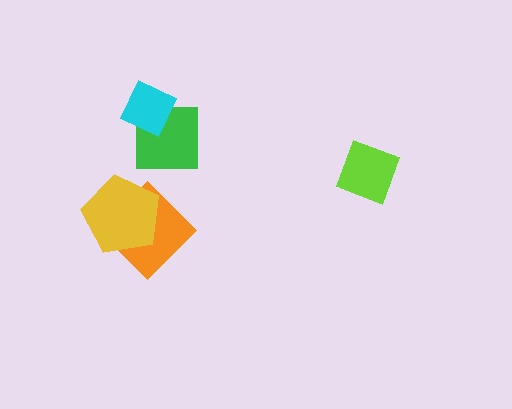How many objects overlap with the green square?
1 object overlaps with the green square.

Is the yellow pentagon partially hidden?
No, no other shape covers it.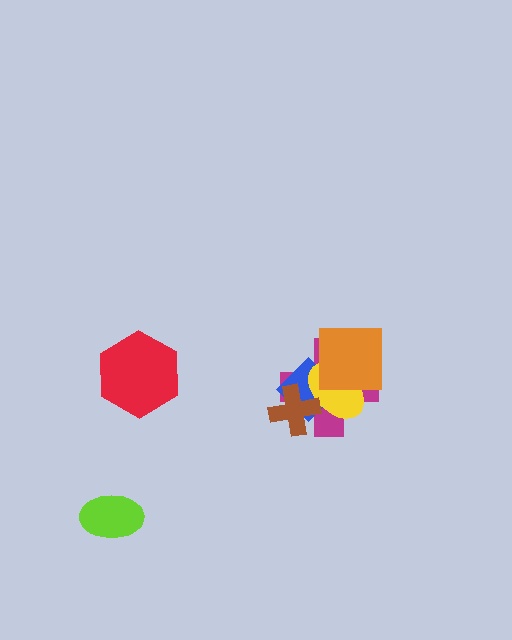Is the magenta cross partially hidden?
Yes, it is partially covered by another shape.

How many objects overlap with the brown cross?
3 objects overlap with the brown cross.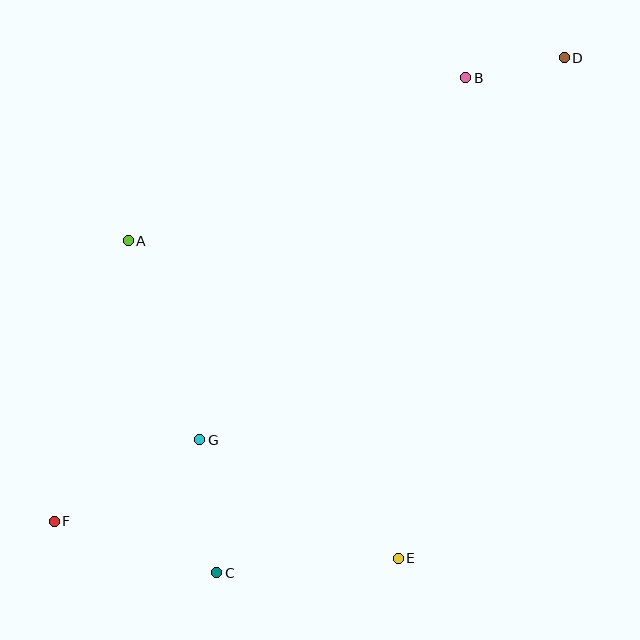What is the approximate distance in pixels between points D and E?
The distance between D and E is approximately 527 pixels.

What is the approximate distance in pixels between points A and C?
The distance between A and C is approximately 344 pixels.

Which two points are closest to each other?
Points B and D are closest to each other.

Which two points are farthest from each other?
Points D and F are farthest from each other.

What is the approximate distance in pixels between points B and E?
The distance between B and E is approximately 485 pixels.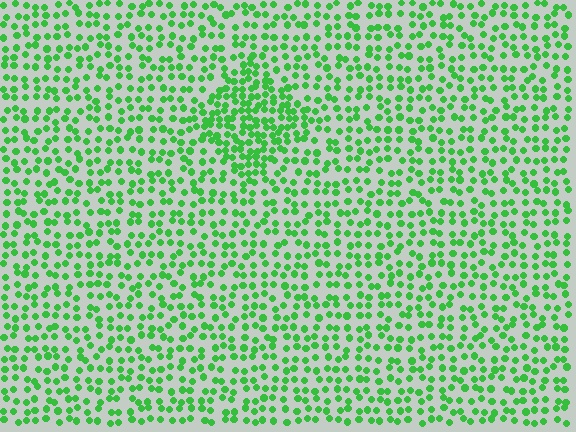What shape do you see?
I see a diamond.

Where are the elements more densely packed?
The elements are more densely packed inside the diamond boundary.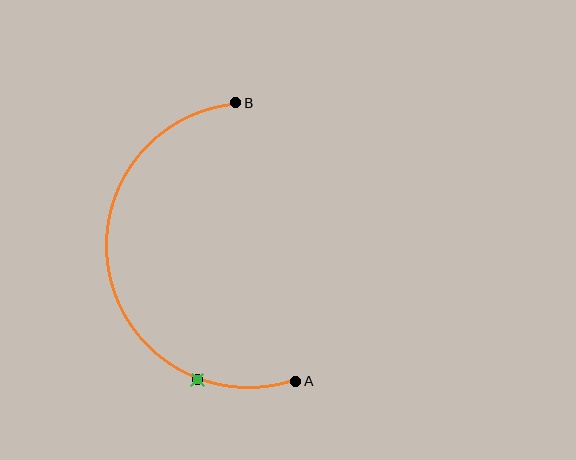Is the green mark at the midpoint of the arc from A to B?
No. The green mark lies on the arc but is closer to endpoint A. The arc midpoint would be at the point on the curve equidistant along the arc from both A and B.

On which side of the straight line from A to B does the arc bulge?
The arc bulges to the left of the straight line connecting A and B.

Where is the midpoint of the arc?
The arc midpoint is the point on the curve farthest from the straight line joining A and B. It sits to the left of that line.